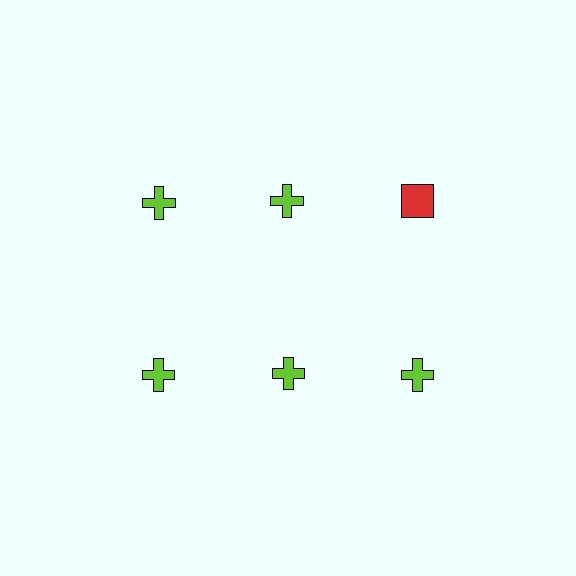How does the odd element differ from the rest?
It differs in both color (red instead of lime) and shape (square instead of cross).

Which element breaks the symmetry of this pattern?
The red square in the top row, center column breaks the symmetry. All other shapes are lime crosses.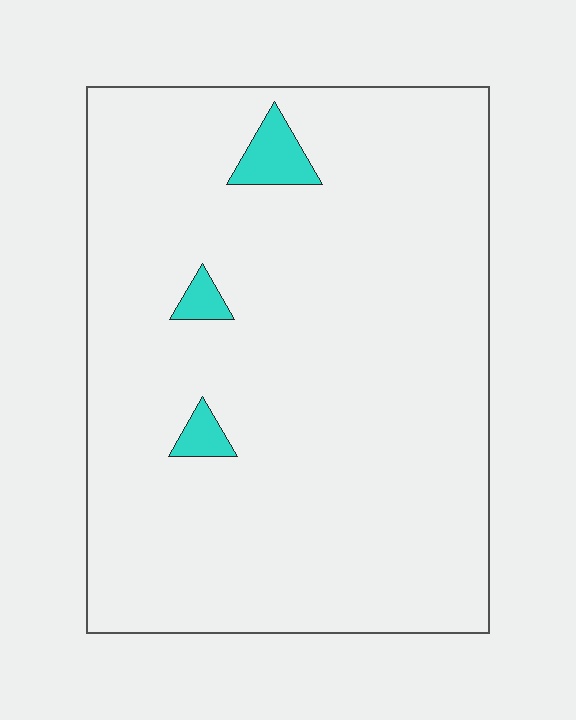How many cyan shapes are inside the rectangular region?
3.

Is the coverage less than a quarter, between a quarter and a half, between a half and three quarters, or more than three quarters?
Less than a quarter.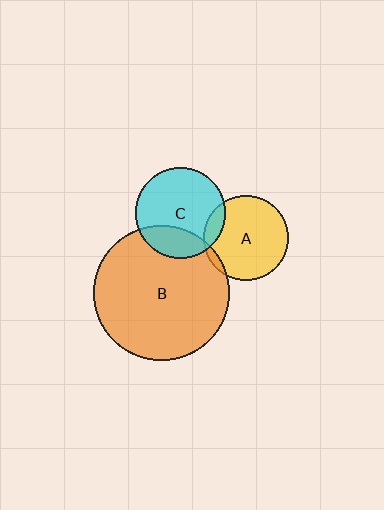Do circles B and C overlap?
Yes.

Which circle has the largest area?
Circle B (orange).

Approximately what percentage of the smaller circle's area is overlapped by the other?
Approximately 25%.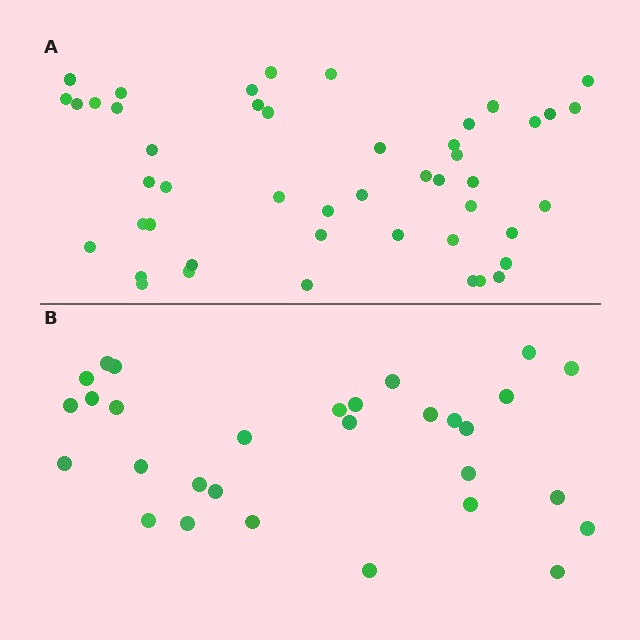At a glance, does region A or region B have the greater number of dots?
Region A (the top region) has more dots.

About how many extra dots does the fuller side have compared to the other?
Region A has approximately 15 more dots than region B.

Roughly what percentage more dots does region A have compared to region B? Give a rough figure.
About 55% more.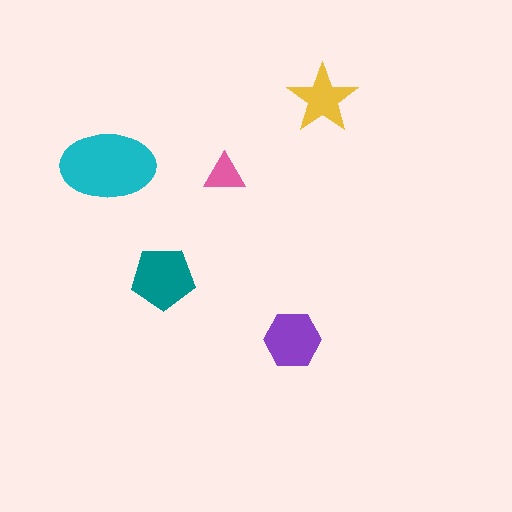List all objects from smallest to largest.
The pink triangle, the yellow star, the purple hexagon, the teal pentagon, the cyan ellipse.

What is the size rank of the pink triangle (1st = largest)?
5th.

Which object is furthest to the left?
The cyan ellipse is leftmost.